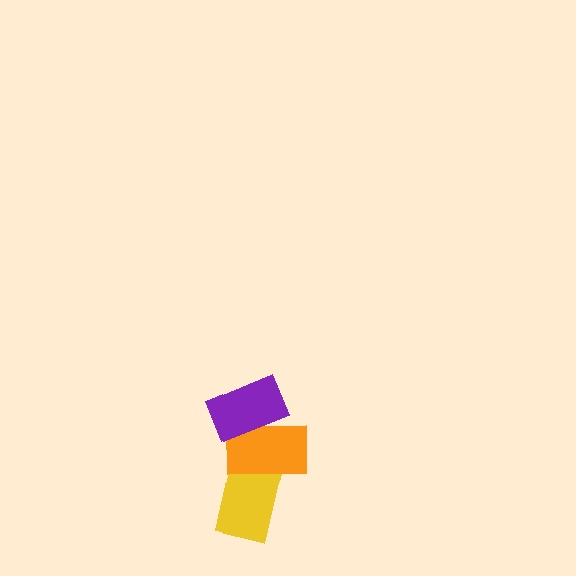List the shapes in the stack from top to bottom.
From top to bottom: the purple rectangle, the orange rectangle, the yellow rectangle.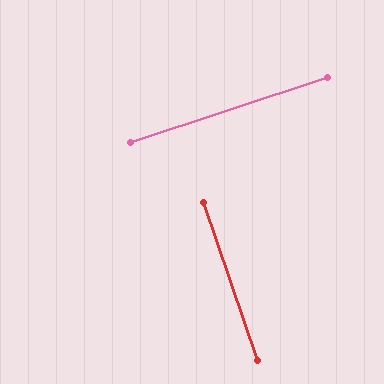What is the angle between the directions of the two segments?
Approximately 89 degrees.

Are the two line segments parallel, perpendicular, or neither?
Perpendicular — they meet at approximately 89°.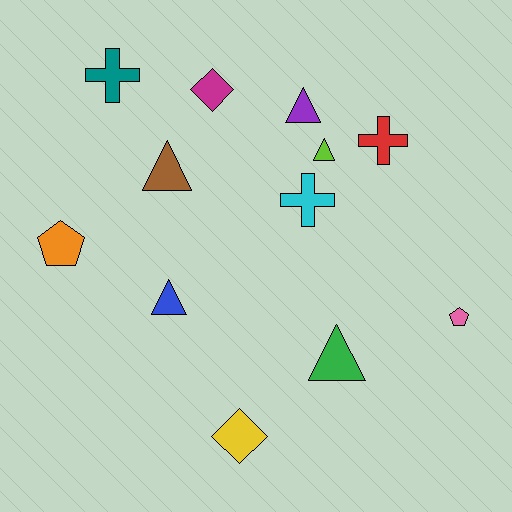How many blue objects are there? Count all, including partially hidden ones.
There is 1 blue object.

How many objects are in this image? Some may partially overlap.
There are 12 objects.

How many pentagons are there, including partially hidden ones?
There are 2 pentagons.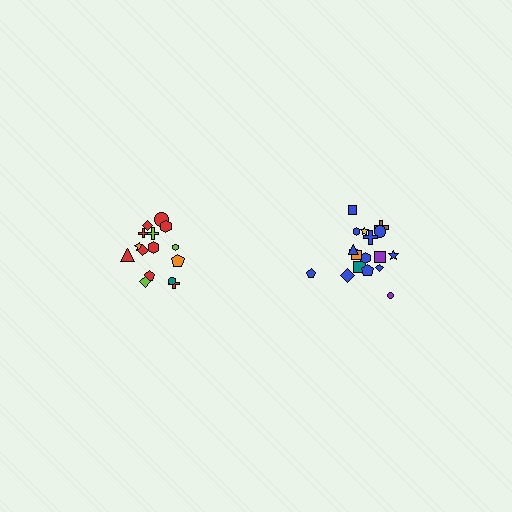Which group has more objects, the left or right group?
The right group.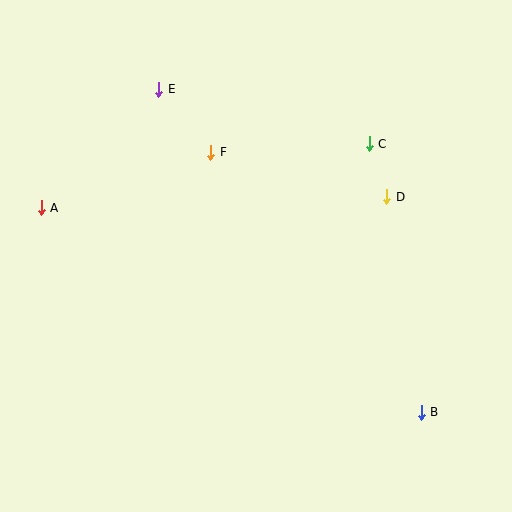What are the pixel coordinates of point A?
Point A is at (41, 208).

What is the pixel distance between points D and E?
The distance between D and E is 252 pixels.